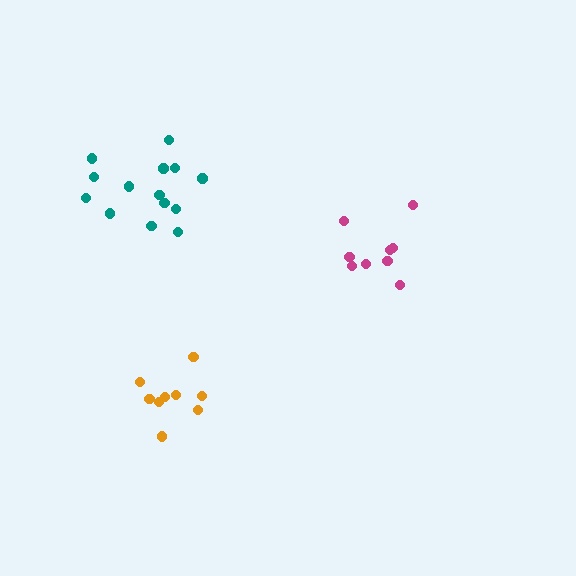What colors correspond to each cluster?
The clusters are colored: orange, teal, magenta.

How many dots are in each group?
Group 1: 9 dots, Group 2: 14 dots, Group 3: 9 dots (32 total).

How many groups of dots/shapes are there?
There are 3 groups.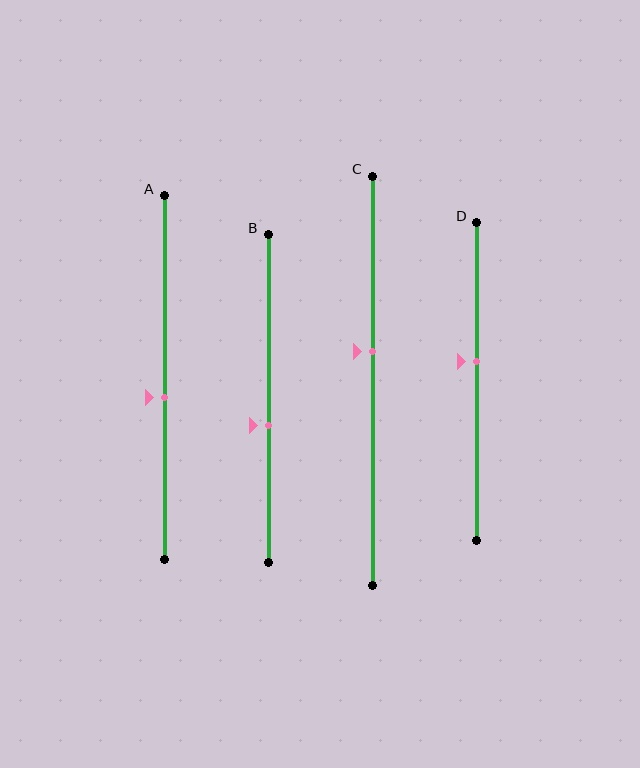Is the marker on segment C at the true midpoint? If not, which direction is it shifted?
No, the marker on segment C is shifted upward by about 7% of the segment length.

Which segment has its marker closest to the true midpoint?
Segment A has its marker closest to the true midpoint.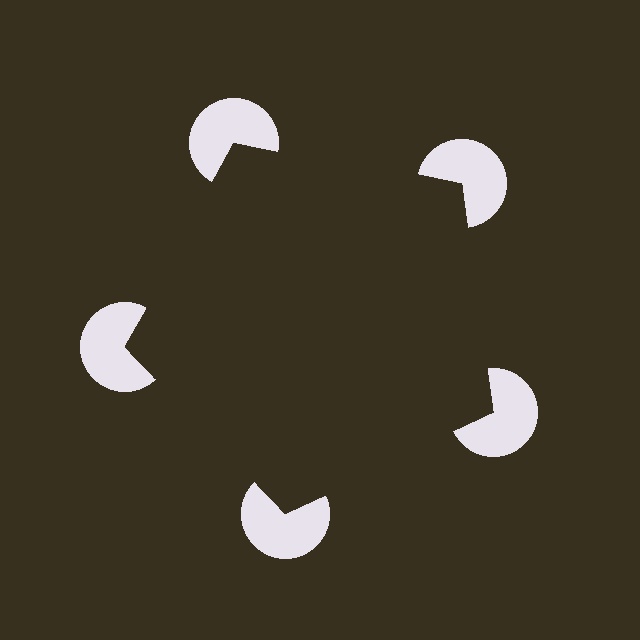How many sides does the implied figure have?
5 sides.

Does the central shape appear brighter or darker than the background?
It typically appears slightly darker than the background, even though no actual brightness change is drawn.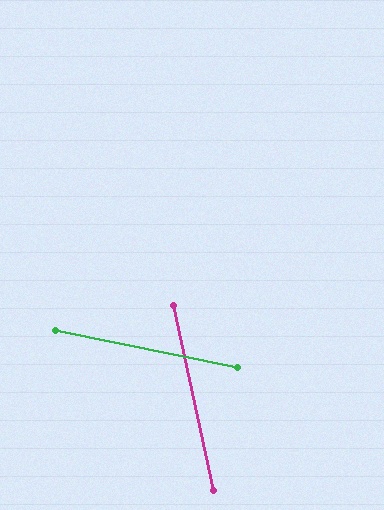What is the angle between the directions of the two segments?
Approximately 66 degrees.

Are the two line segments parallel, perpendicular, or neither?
Neither parallel nor perpendicular — they differ by about 66°.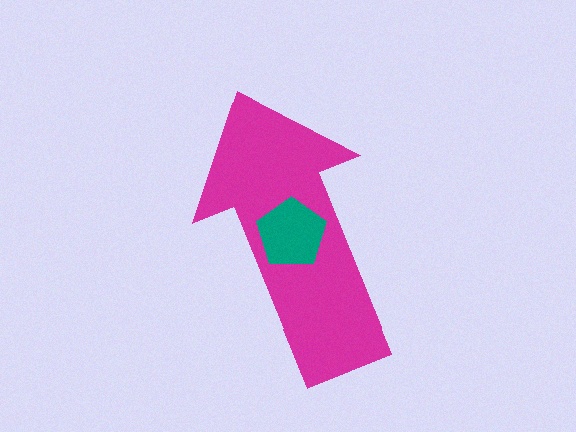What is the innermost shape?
The teal pentagon.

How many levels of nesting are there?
2.